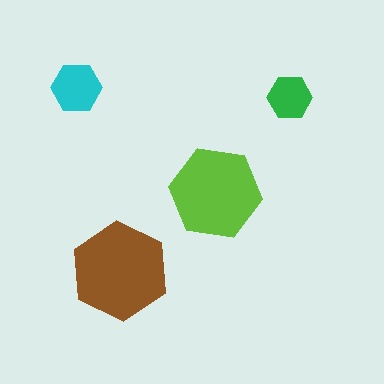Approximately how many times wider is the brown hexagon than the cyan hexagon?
About 2 times wider.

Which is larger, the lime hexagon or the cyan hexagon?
The lime one.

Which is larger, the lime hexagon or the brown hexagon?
The brown one.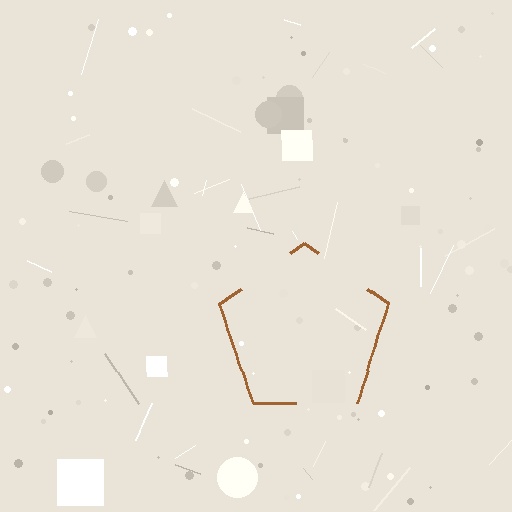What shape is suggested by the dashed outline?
The dashed outline suggests a pentagon.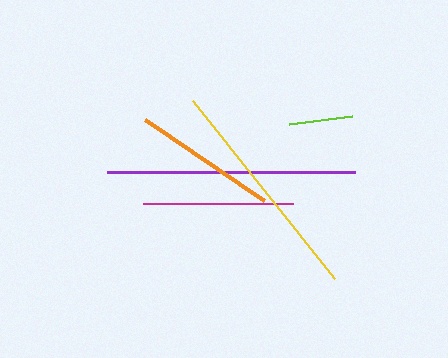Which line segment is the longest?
The purple line is the longest at approximately 248 pixels.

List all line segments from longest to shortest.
From longest to shortest: purple, yellow, magenta, orange, lime.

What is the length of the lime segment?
The lime segment is approximately 63 pixels long.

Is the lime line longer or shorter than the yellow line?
The yellow line is longer than the lime line.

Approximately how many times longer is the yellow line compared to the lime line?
The yellow line is approximately 3.6 times the length of the lime line.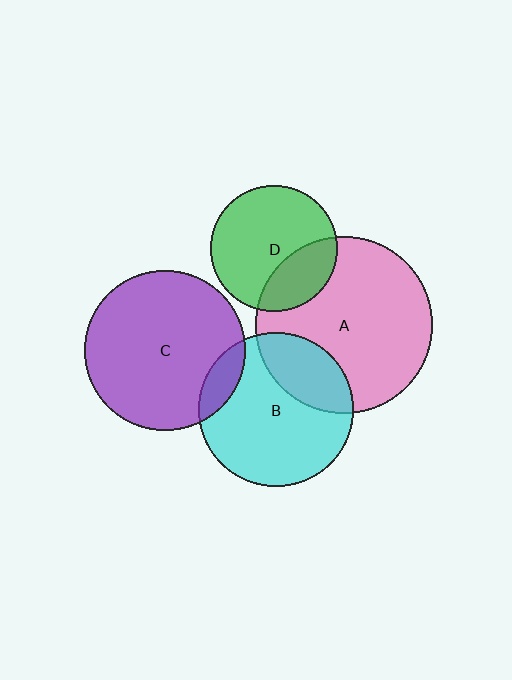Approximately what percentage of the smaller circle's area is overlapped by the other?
Approximately 10%.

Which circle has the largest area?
Circle A (pink).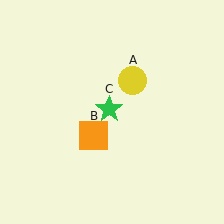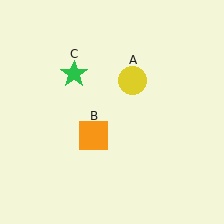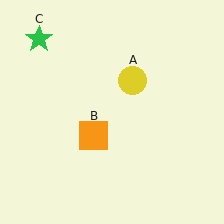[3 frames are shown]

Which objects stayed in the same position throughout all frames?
Yellow circle (object A) and orange square (object B) remained stationary.